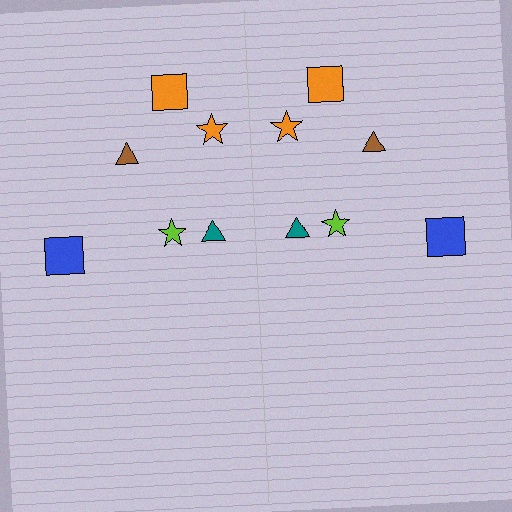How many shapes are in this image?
There are 12 shapes in this image.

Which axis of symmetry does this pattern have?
The pattern has a vertical axis of symmetry running through the center of the image.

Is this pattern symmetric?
Yes, this pattern has bilateral (reflection) symmetry.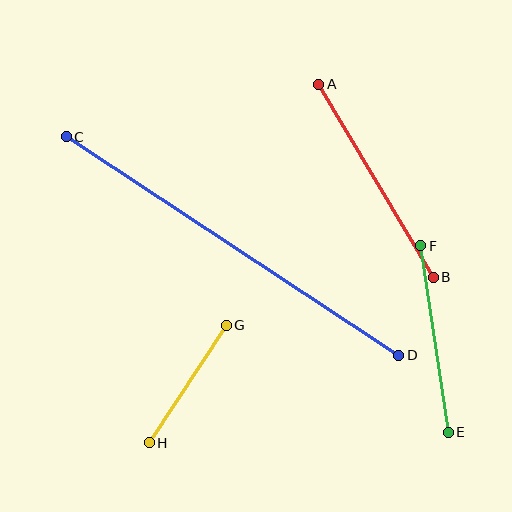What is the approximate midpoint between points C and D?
The midpoint is at approximately (232, 246) pixels.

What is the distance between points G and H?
The distance is approximately 140 pixels.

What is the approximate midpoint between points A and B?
The midpoint is at approximately (376, 181) pixels.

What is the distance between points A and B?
The distance is approximately 225 pixels.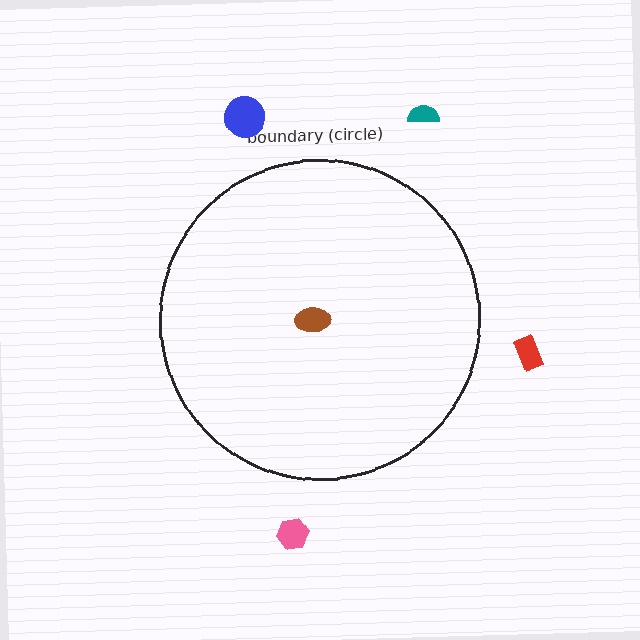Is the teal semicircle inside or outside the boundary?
Outside.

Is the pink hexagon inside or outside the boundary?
Outside.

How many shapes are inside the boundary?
1 inside, 4 outside.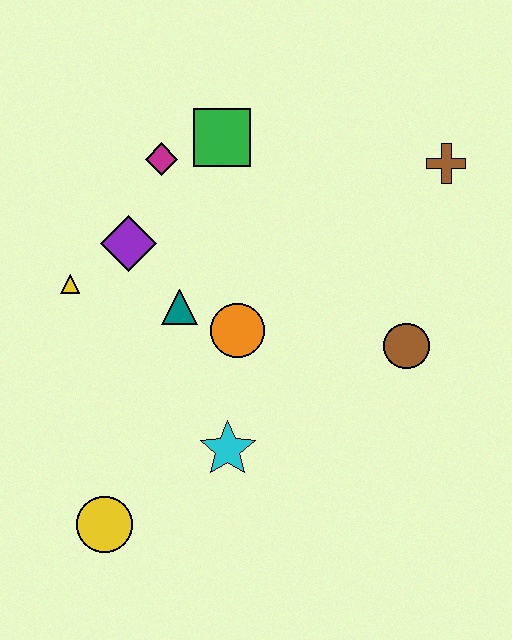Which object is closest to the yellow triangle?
The purple diamond is closest to the yellow triangle.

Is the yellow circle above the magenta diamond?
No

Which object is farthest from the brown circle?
The yellow circle is farthest from the brown circle.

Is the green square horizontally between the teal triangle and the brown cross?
Yes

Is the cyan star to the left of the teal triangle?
No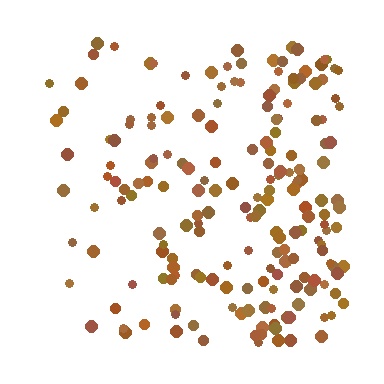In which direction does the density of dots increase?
From left to right, with the right side densest.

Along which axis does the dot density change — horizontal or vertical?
Horizontal.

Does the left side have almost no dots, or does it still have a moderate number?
Still a moderate number, just noticeably fewer than the right.